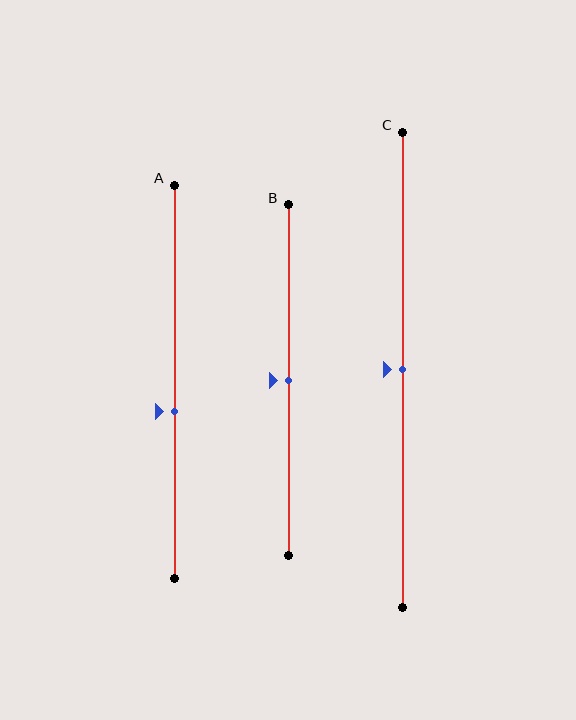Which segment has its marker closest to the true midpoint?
Segment B has its marker closest to the true midpoint.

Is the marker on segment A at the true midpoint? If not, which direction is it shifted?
No, the marker on segment A is shifted downward by about 8% of the segment length.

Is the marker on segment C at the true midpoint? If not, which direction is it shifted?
Yes, the marker on segment C is at the true midpoint.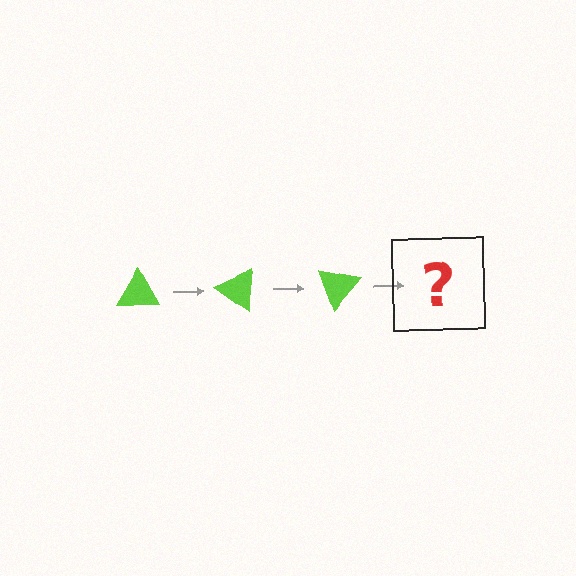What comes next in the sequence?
The next element should be a lime triangle rotated 105 degrees.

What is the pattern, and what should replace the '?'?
The pattern is that the triangle rotates 35 degrees each step. The '?' should be a lime triangle rotated 105 degrees.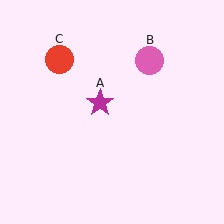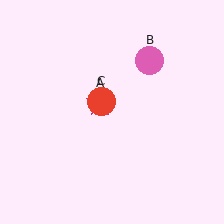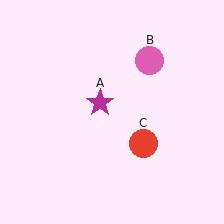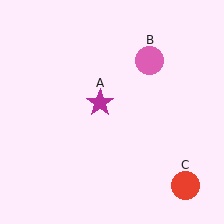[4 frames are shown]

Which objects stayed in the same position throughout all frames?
Magenta star (object A) and pink circle (object B) remained stationary.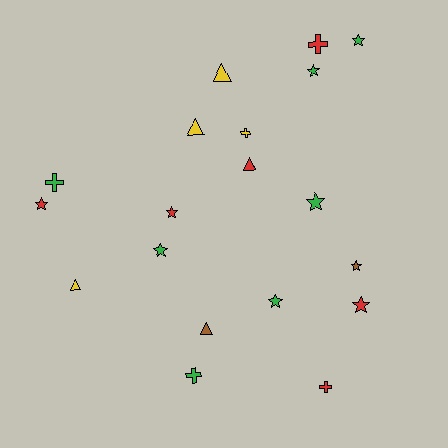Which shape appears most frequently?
Star, with 9 objects.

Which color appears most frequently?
Green, with 7 objects.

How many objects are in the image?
There are 19 objects.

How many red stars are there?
There are 3 red stars.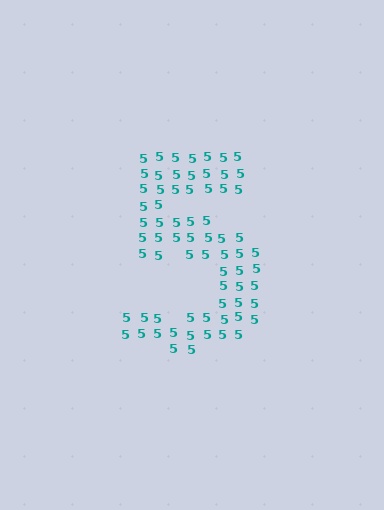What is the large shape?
The large shape is the digit 5.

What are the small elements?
The small elements are digit 5's.